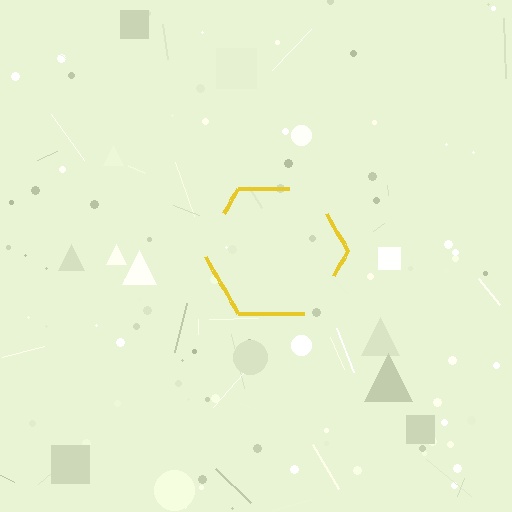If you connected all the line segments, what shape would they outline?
They would outline a hexagon.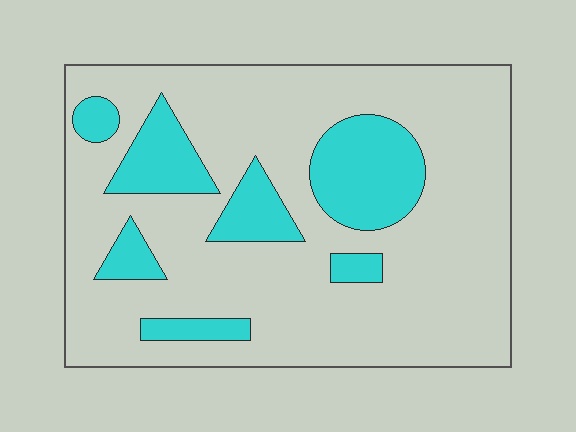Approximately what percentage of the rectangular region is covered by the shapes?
Approximately 20%.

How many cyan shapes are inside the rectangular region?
7.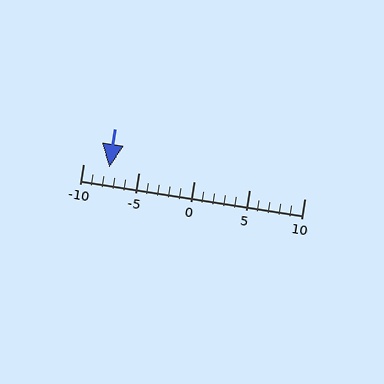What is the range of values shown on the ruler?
The ruler shows values from -10 to 10.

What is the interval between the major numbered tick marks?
The major tick marks are spaced 5 units apart.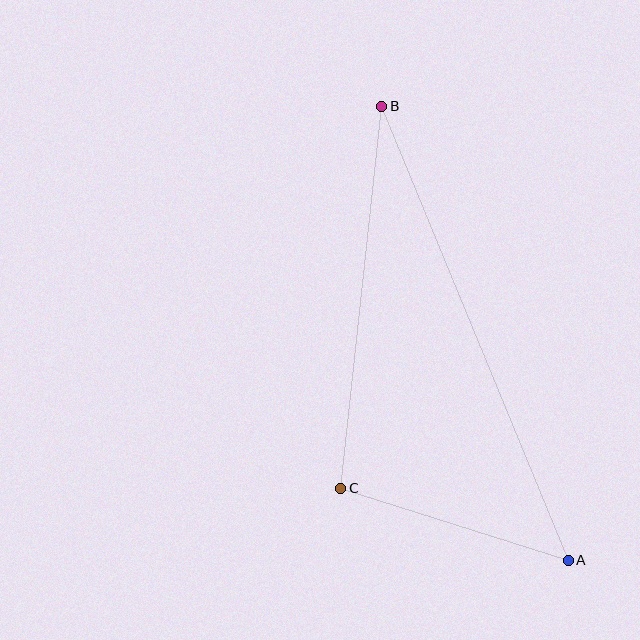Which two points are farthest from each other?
Points A and B are farthest from each other.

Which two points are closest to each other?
Points A and C are closest to each other.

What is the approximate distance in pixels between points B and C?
The distance between B and C is approximately 384 pixels.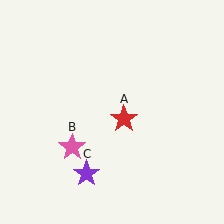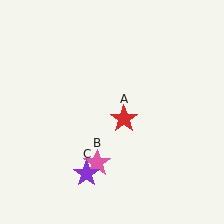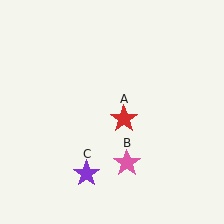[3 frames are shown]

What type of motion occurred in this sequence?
The pink star (object B) rotated counterclockwise around the center of the scene.